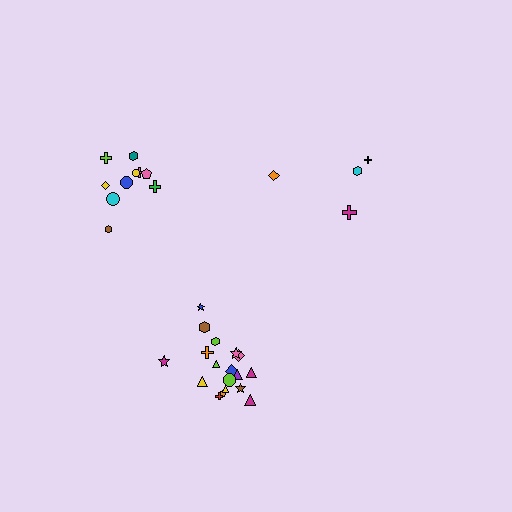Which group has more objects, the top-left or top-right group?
The top-left group.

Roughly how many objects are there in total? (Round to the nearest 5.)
Roughly 30 objects in total.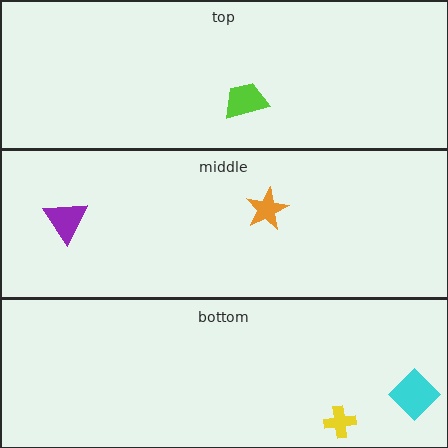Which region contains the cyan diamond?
The bottom region.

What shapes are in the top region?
The lime trapezoid.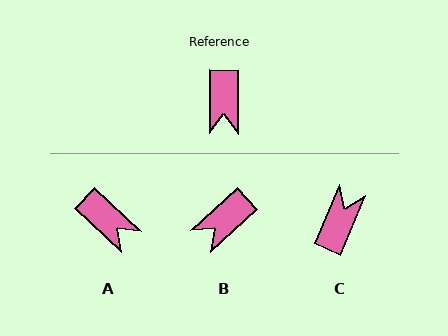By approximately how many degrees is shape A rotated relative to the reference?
Approximately 47 degrees counter-clockwise.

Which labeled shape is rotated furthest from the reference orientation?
C, about 158 degrees away.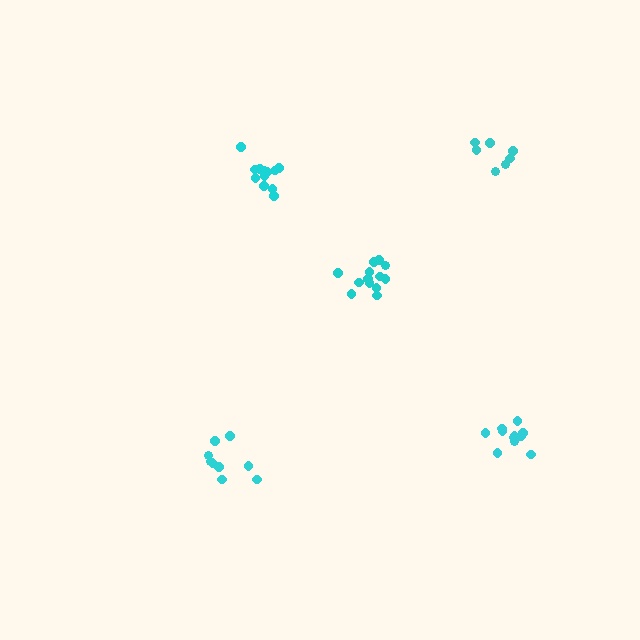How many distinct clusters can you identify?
There are 5 distinct clusters.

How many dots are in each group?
Group 1: 11 dots, Group 2: 9 dots, Group 3: 7 dots, Group 4: 13 dots, Group 5: 13 dots (53 total).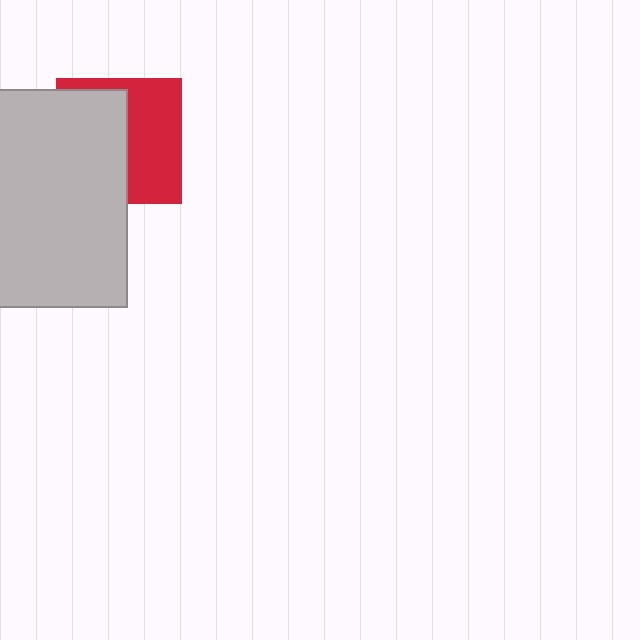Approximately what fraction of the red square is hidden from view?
Roughly 52% of the red square is hidden behind the light gray rectangle.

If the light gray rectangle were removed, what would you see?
You would see the complete red square.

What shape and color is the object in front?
The object in front is a light gray rectangle.